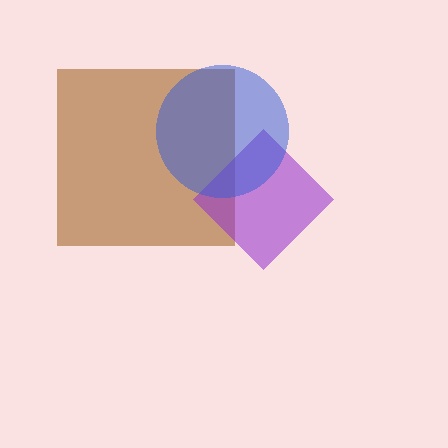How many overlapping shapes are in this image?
There are 3 overlapping shapes in the image.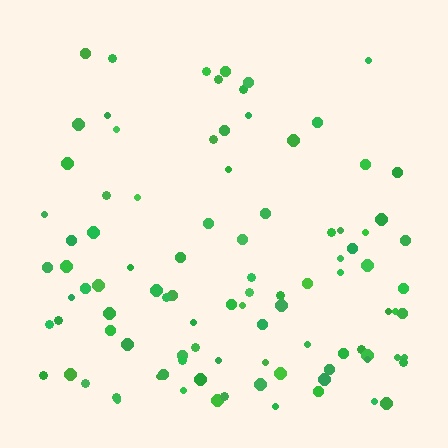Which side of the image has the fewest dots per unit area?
The top.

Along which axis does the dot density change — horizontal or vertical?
Vertical.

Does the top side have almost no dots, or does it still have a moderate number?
Still a moderate number, just noticeably fewer than the bottom.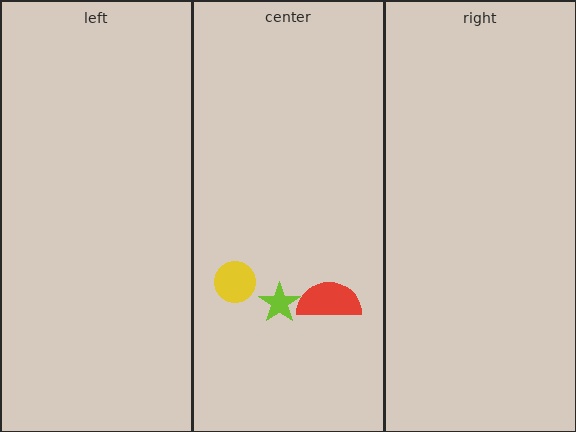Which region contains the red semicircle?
The center region.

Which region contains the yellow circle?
The center region.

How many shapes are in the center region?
3.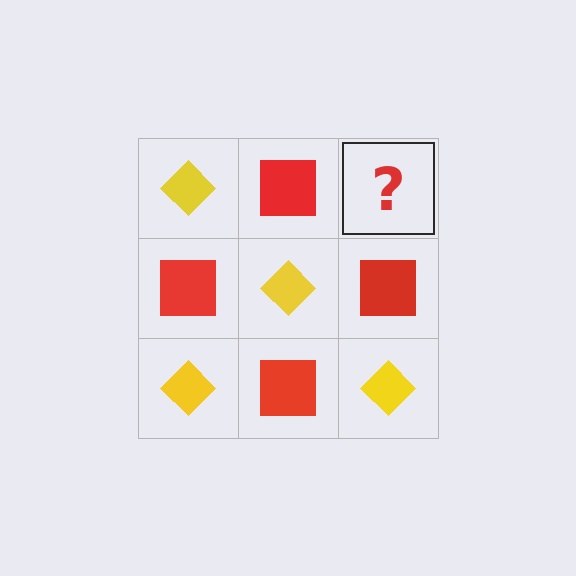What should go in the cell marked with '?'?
The missing cell should contain a yellow diamond.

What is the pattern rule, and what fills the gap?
The rule is that it alternates yellow diamond and red square in a checkerboard pattern. The gap should be filled with a yellow diamond.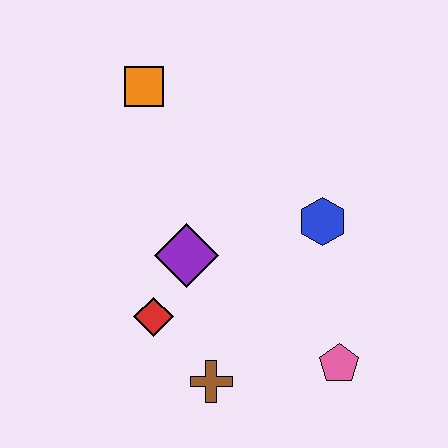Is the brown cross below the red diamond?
Yes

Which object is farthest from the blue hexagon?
The orange square is farthest from the blue hexagon.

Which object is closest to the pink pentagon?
The brown cross is closest to the pink pentagon.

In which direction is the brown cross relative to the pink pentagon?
The brown cross is to the left of the pink pentagon.